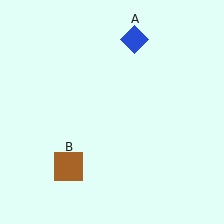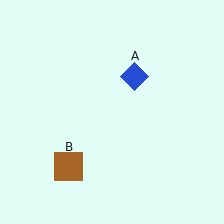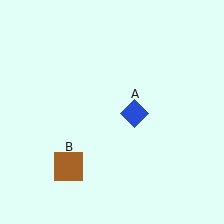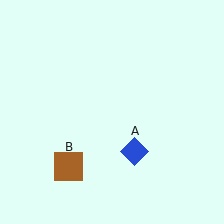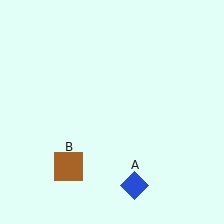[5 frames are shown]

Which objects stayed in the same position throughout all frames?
Brown square (object B) remained stationary.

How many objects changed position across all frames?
1 object changed position: blue diamond (object A).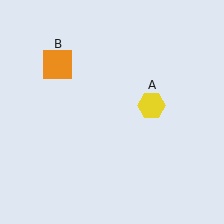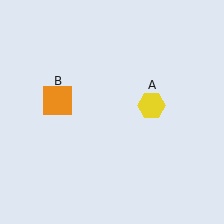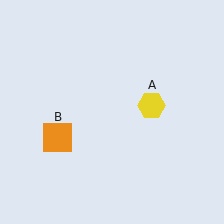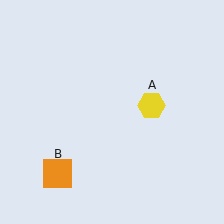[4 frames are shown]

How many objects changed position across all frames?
1 object changed position: orange square (object B).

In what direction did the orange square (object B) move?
The orange square (object B) moved down.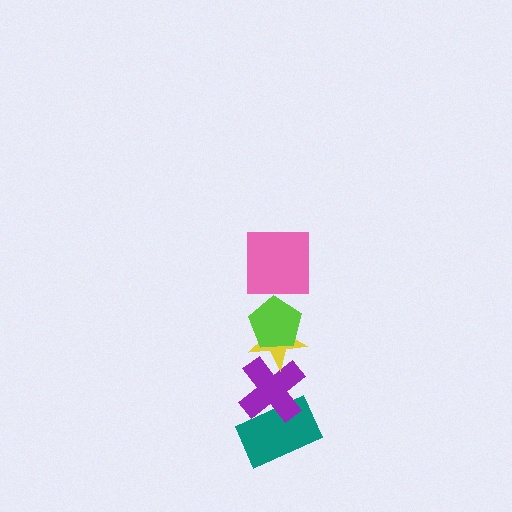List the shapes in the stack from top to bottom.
From top to bottom: the pink square, the lime pentagon, the yellow star, the purple cross, the teal rectangle.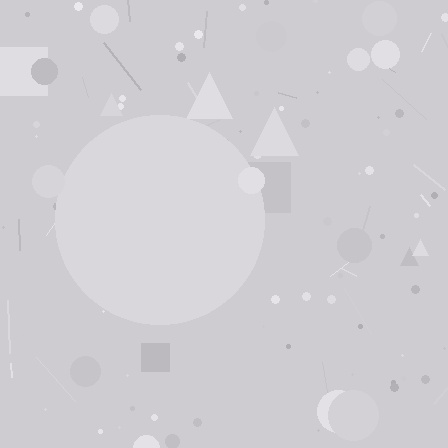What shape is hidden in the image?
A circle is hidden in the image.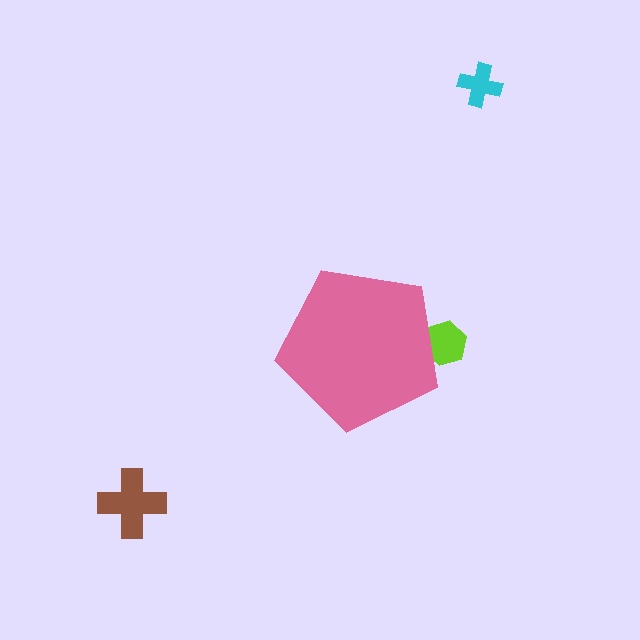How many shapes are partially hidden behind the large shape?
1 shape is partially hidden.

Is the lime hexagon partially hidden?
Yes, the lime hexagon is partially hidden behind the pink pentagon.